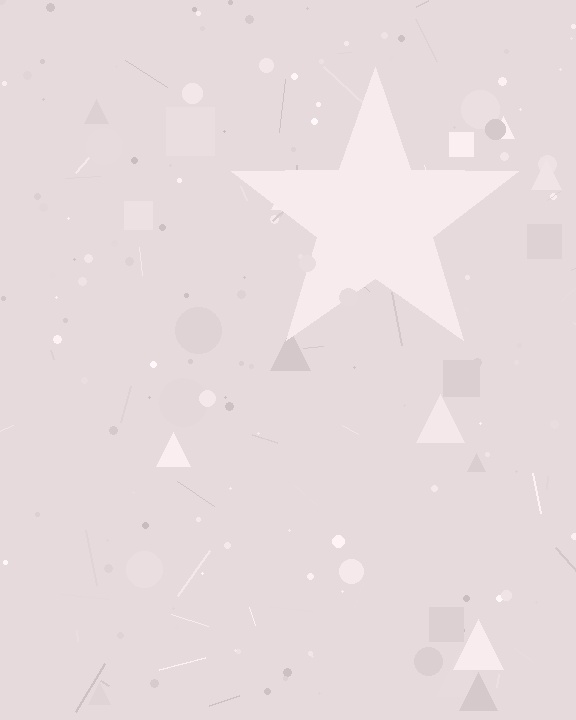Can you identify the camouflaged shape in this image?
The camouflaged shape is a star.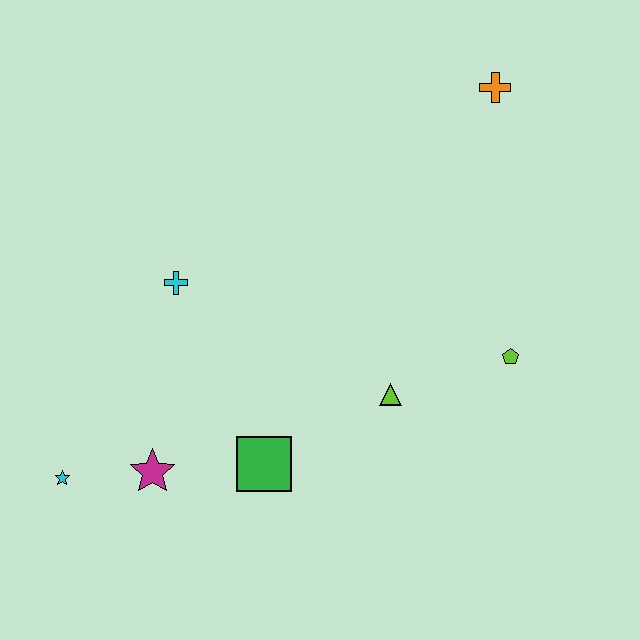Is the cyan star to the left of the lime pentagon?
Yes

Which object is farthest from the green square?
The orange cross is farthest from the green square.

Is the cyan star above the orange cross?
No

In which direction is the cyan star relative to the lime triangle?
The cyan star is to the left of the lime triangle.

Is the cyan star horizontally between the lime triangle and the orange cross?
No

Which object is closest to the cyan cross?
The magenta star is closest to the cyan cross.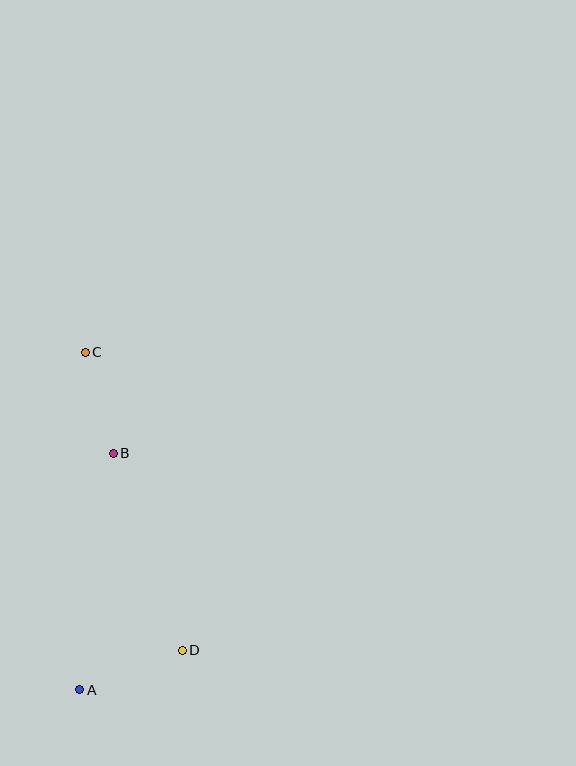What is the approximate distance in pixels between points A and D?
The distance between A and D is approximately 110 pixels.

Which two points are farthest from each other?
Points A and C are farthest from each other.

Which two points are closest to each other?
Points B and C are closest to each other.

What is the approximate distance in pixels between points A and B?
The distance between A and B is approximately 239 pixels.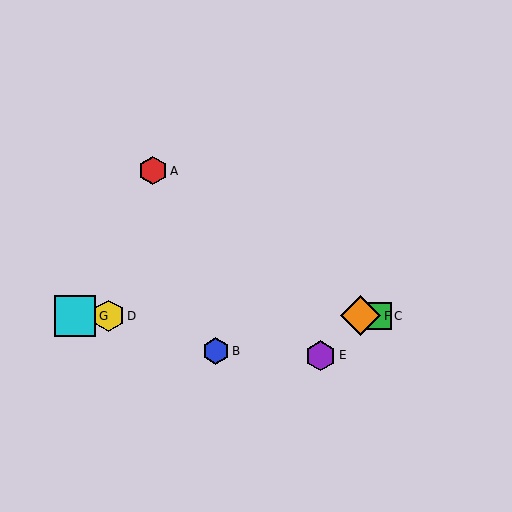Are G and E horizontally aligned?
No, G is at y≈316 and E is at y≈356.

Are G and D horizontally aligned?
Yes, both are at y≈316.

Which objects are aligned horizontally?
Objects C, D, F, G are aligned horizontally.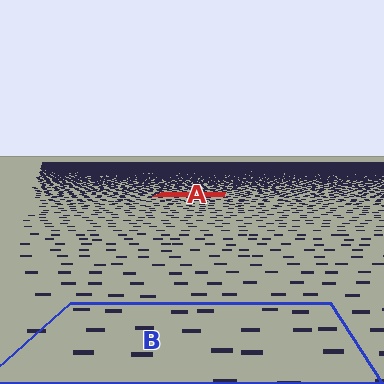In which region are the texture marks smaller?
The texture marks are smaller in region A, because it is farther away.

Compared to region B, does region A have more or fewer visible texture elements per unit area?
Region A has more texture elements per unit area — they are packed more densely because it is farther away.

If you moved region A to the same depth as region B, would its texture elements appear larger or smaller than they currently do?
They would appear larger. At a closer depth, the same texture elements are projected at a bigger on-screen size.